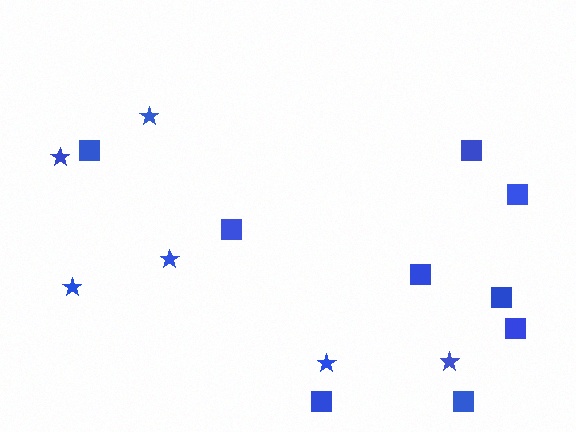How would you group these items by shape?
There are 2 groups: one group of stars (6) and one group of squares (9).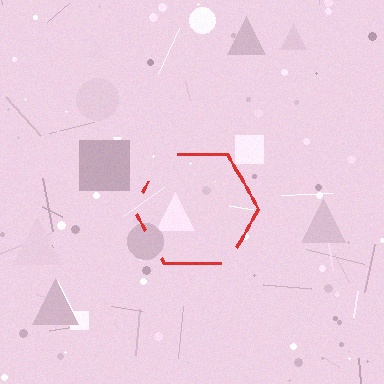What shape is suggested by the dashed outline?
The dashed outline suggests a hexagon.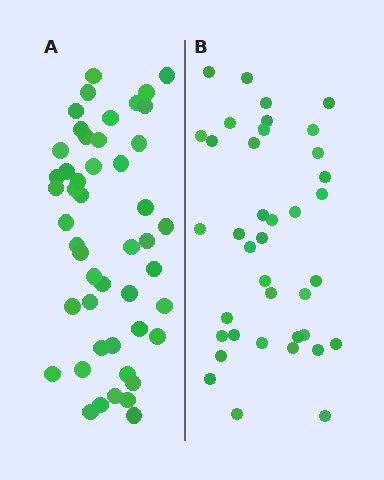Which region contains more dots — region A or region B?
Region A (the left region) has more dots.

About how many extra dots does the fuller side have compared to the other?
Region A has roughly 10 or so more dots than region B.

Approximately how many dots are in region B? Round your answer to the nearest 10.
About 40 dots. (The exact count is 38, which rounds to 40.)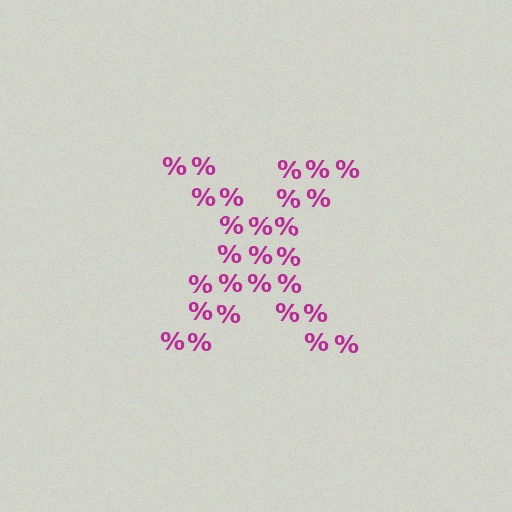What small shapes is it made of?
It is made of small percent signs.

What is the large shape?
The large shape is the letter X.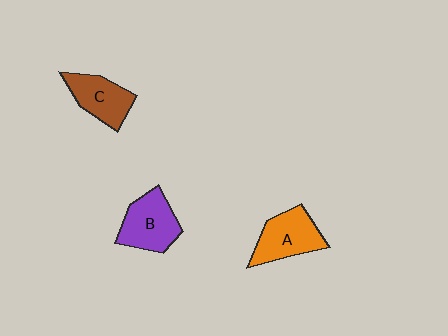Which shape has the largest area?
Shape B (purple).